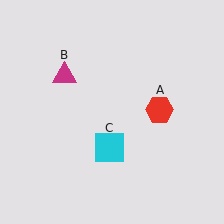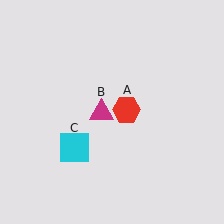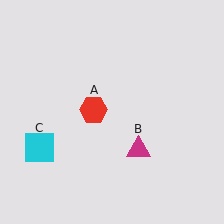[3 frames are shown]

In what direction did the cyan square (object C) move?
The cyan square (object C) moved left.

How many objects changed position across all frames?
3 objects changed position: red hexagon (object A), magenta triangle (object B), cyan square (object C).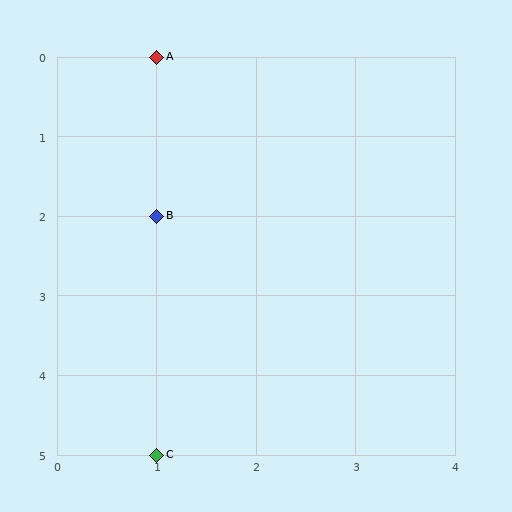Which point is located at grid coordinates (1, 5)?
Point C is at (1, 5).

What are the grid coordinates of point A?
Point A is at grid coordinates (1, 0).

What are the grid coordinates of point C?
Point C is at grid coordinates (1, 5).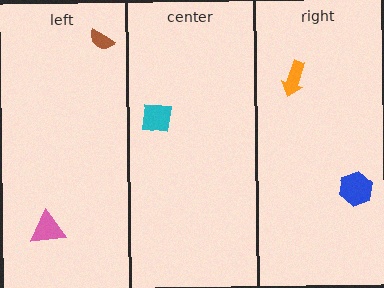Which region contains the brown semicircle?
The left region.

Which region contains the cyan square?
The center region.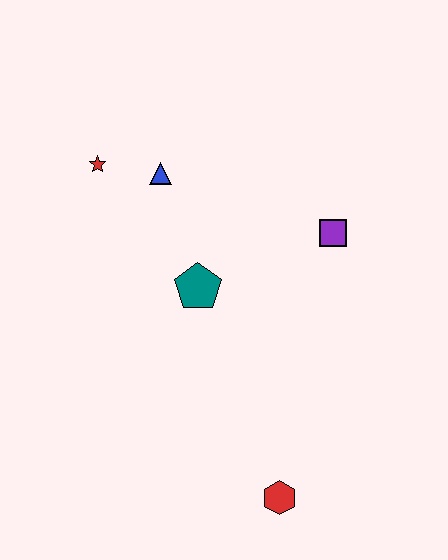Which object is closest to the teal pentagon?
The blue triangle is closest to the teal pentagon.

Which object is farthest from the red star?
The red hexagon is farthest from the red star.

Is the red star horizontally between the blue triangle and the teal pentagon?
No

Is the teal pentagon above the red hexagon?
Yes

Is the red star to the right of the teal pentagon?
No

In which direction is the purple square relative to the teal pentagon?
The purple square is to the right of the teal pentagon.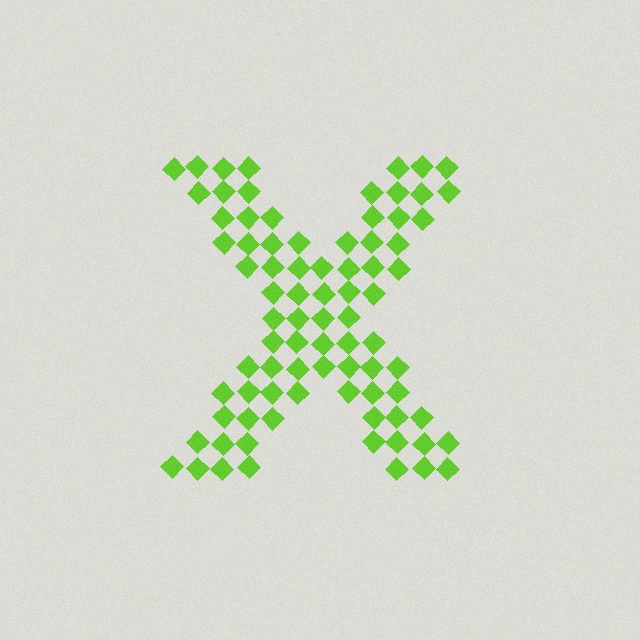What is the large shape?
The large shape is the letter X.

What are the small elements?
The small elements are diamonds.